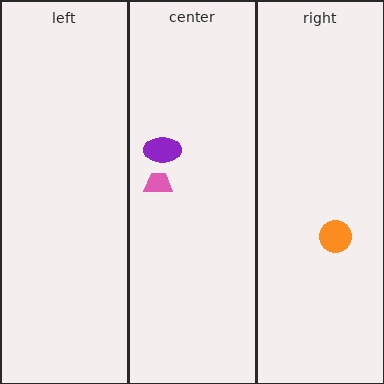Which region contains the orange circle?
The right region.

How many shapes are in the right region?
1.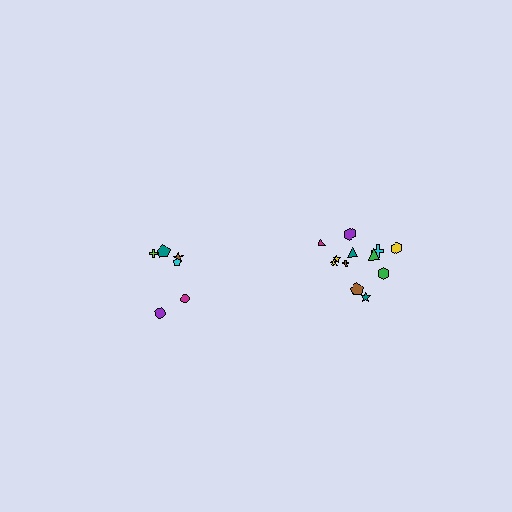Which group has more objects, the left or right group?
The right group.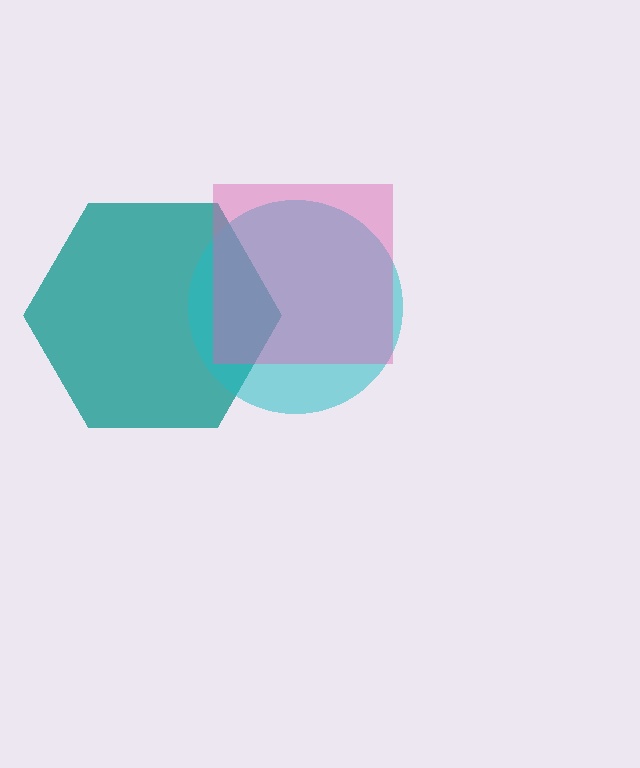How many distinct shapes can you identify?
There are 3 distinct shapes: a teal hexagon, a cyan circle, a pink square.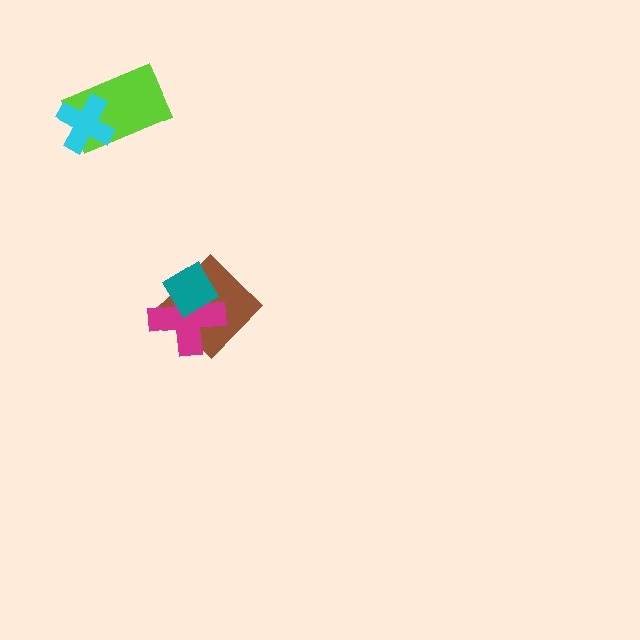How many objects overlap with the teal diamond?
2 objects overlap with the teal diamond.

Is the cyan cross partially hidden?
No, no other shape covers it.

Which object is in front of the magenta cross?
The teal diamond is in front of the magenta cross.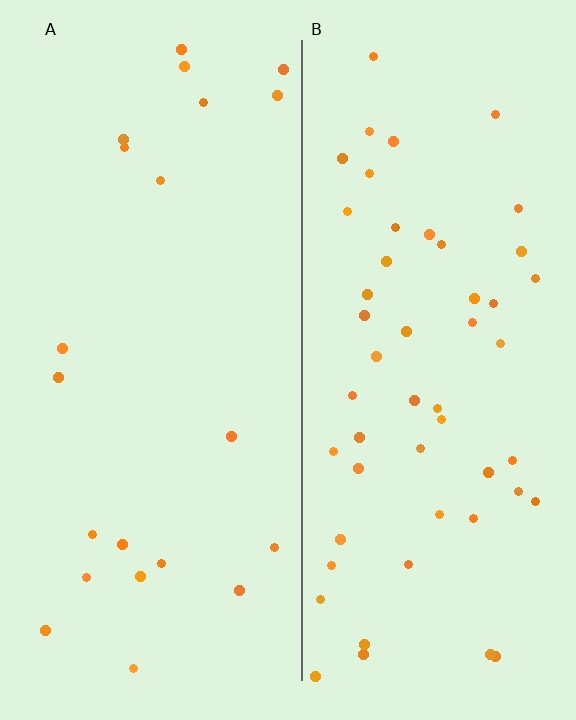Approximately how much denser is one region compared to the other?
Approximately 2.5× — region B over region A.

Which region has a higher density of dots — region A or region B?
B (the right).